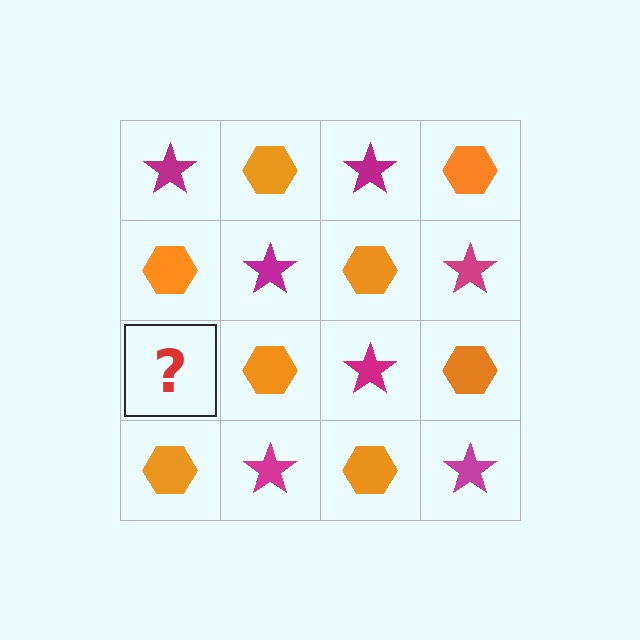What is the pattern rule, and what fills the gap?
The rule is that it alternates magenta star and orange hexagon in a checkerboard pattern. The gap should be filled with a magenta star.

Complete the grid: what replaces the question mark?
The question mark should be replaced with a magenta star.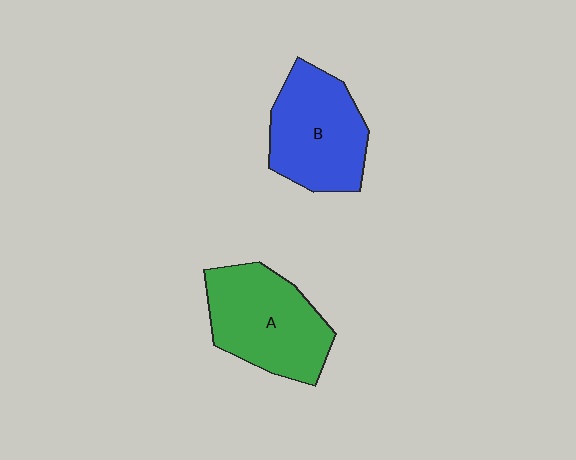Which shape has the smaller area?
Shape B (blue).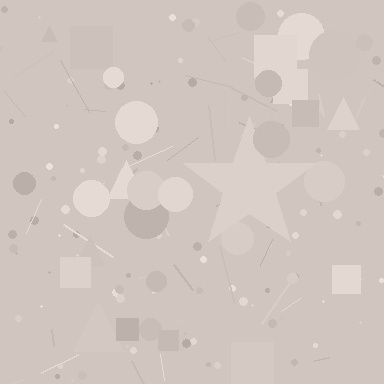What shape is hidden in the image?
A star is hidden in the image.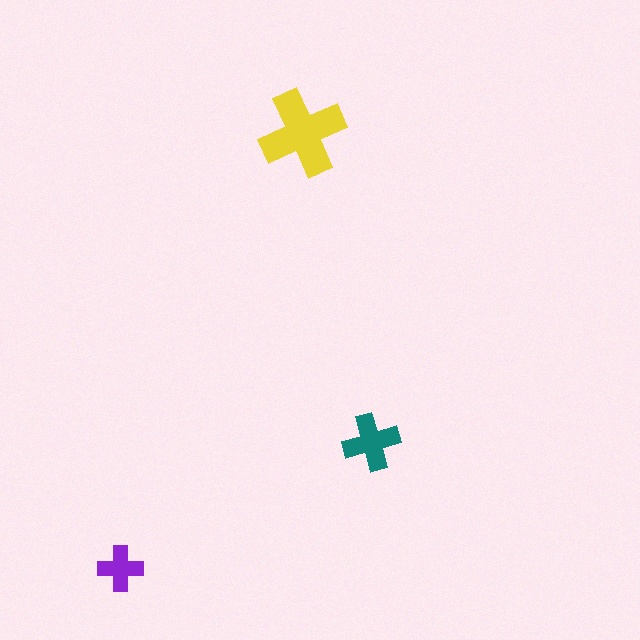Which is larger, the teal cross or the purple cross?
The teal one.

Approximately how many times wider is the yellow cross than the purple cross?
About 2 times wider.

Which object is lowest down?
The purple cross is bottommost.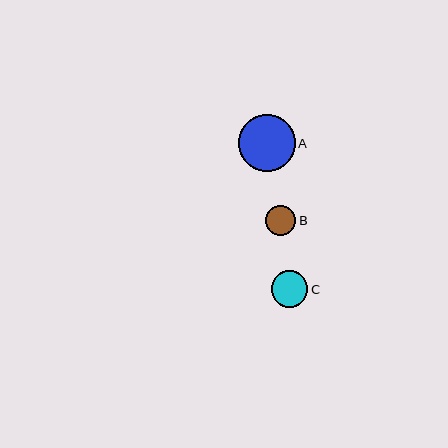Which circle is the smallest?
Circle B is the smallest with a size of approximately 30 pixels.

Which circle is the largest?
Circle A is the largest with a size of approximately 57 pixels.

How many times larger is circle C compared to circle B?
Circle C is approximately 1.2 times the size of circle B.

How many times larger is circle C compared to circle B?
Circle C is approximately 1.2 times the size of circle B.